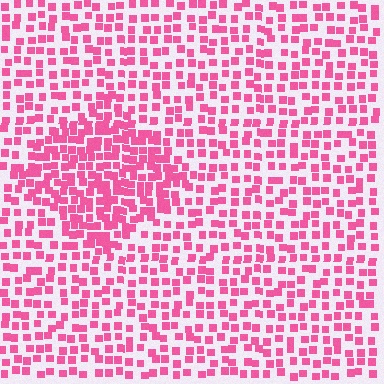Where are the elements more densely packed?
The elements are more densely packed inside the diamond boundary.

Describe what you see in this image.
The image contains small pink elements arranged at two different densities. A diamond-shaped region is visible where the elements are more densely packed than the surrounding area.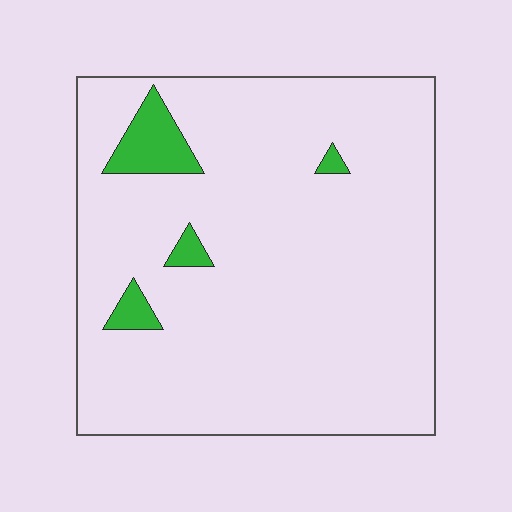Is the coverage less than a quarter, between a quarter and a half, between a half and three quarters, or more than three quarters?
Less than a quarter.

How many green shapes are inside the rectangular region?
4.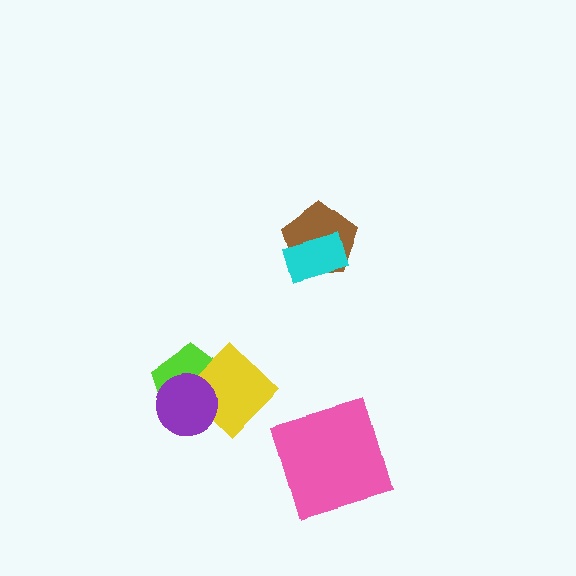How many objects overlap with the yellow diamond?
2 objects overlap with the yellow diamond.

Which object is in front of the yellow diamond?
The purple circle is in front of the yellow diamond.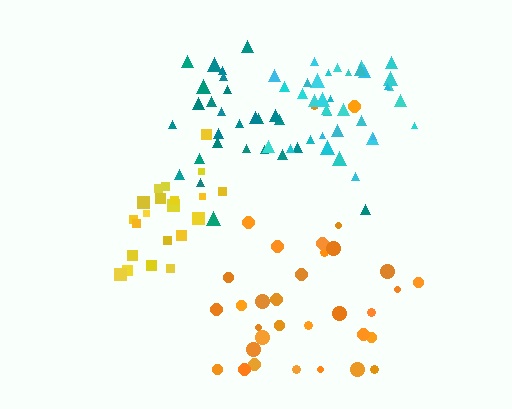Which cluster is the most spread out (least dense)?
Orange.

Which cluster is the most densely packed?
Cyan.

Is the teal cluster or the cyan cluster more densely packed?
Cyan.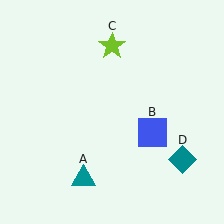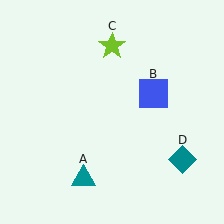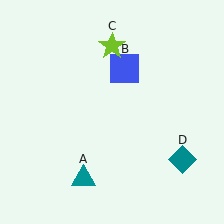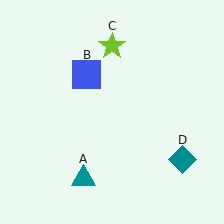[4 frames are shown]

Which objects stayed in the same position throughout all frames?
Teal triangle (object A) and lime star (object C) and teal diamond (object D) remained stationary.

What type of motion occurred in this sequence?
The blue square (object B) rotated counterclockwise around the center of the scene.